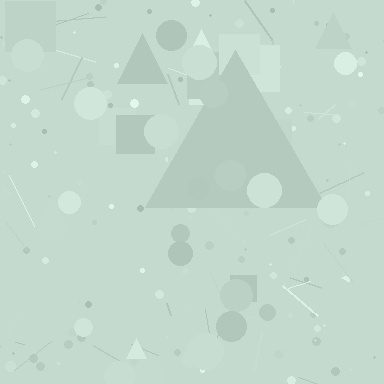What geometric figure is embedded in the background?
A triangle is embedded in the background.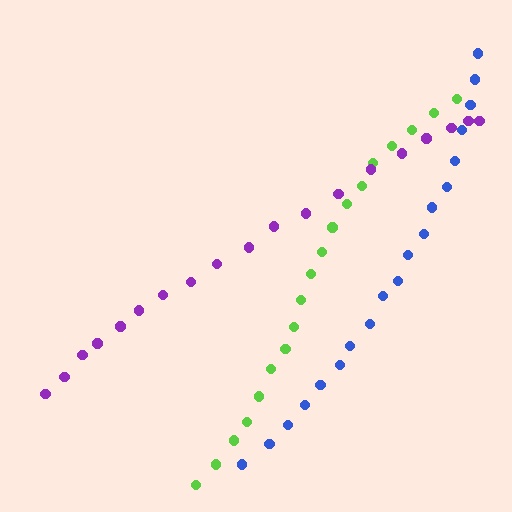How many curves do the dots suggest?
There are 3 distinct paths.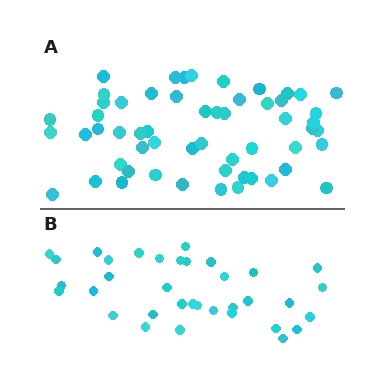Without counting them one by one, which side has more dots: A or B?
Region A (the top region) has more dots.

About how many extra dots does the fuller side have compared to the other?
Region A has approximately 20 more dots than region B.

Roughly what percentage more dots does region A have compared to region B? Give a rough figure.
About 60% more.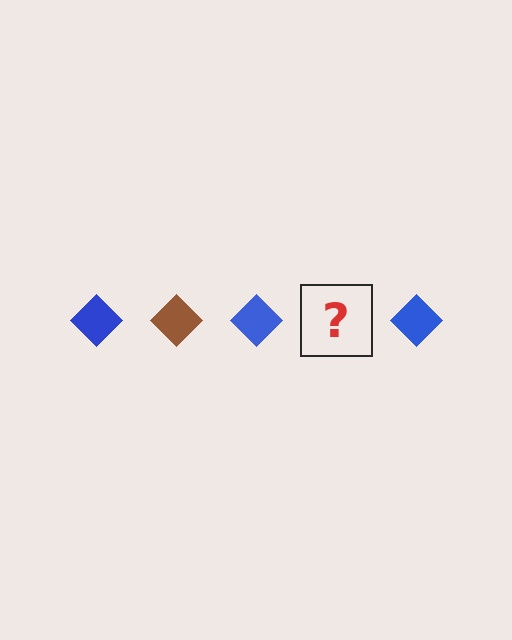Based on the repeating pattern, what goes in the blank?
The blank should be a brown diamond.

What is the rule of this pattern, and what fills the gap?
The rule is that the pattern cycles through blue, brown diamonds. The gap should be filled with a brown diamond.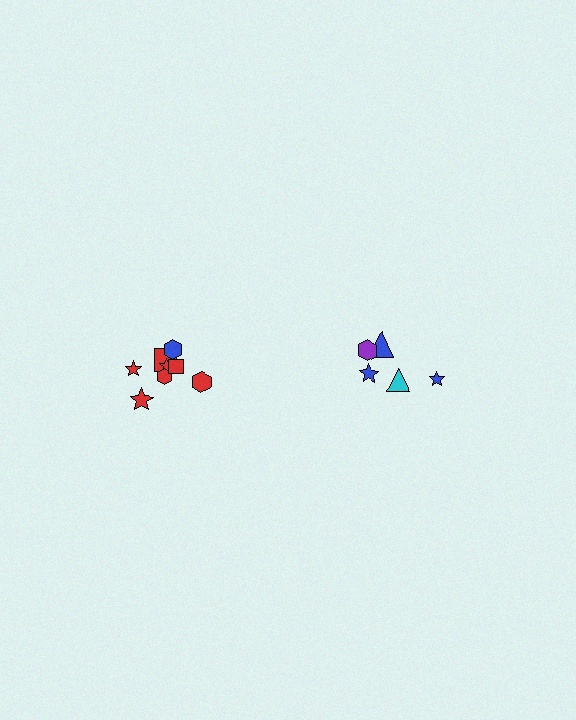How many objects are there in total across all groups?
There are 13 objects.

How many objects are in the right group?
There are 5 objects.